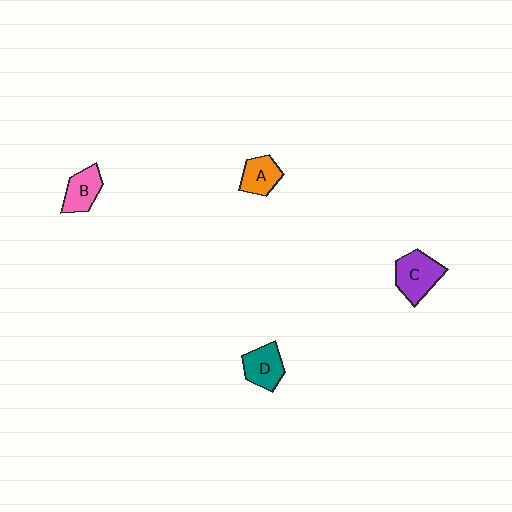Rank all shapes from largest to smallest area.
From largest to smallest: C (purple), D (teal), B (pink), A (orange).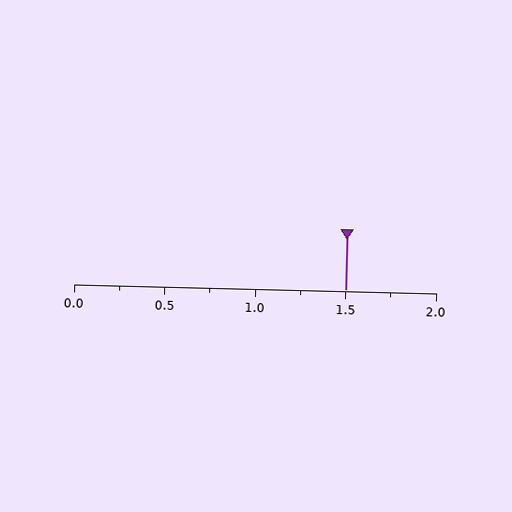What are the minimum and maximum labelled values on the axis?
The axis runs from 0.0 to 2.0.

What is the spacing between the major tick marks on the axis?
The major ticks are spaced 0.5 apart.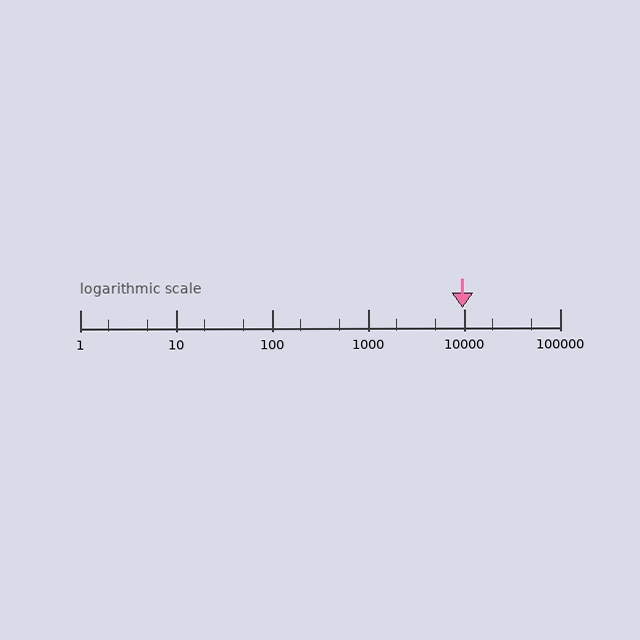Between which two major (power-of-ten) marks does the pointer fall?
The pointer is between 1000 and 10000.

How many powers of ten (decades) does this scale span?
The scale spans 5 decades, from 1 to 100000.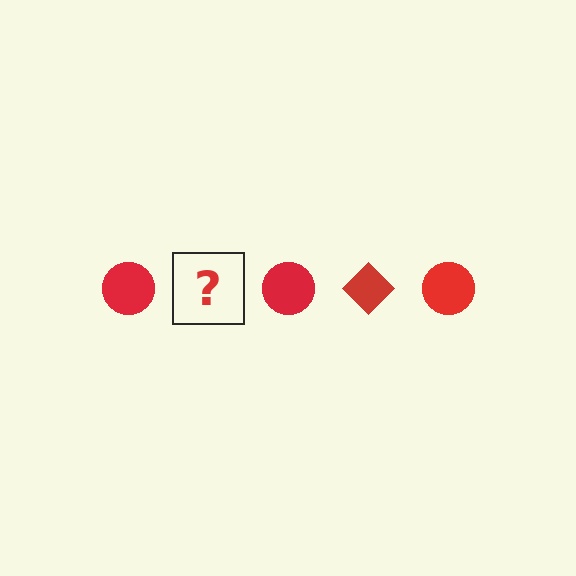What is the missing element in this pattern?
The missing element is a red diamond.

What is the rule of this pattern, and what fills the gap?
The rule is that the pattern cycles through circle, diamond shapes in red. The gap should be filled with a red diamond.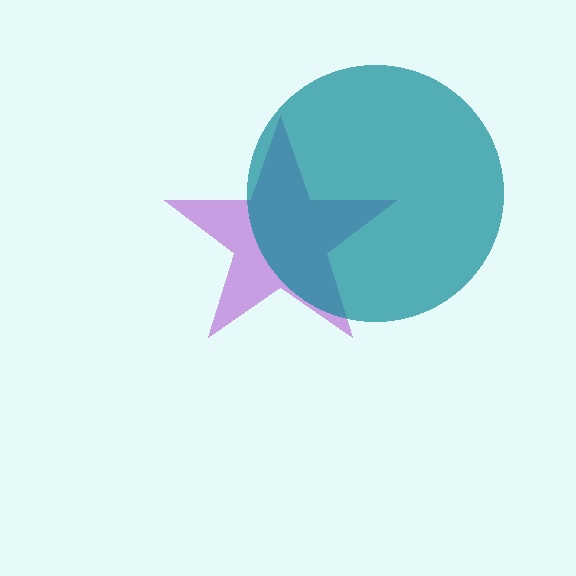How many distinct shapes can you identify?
There are 2 distinct shapes: a purple star, a teal circle.